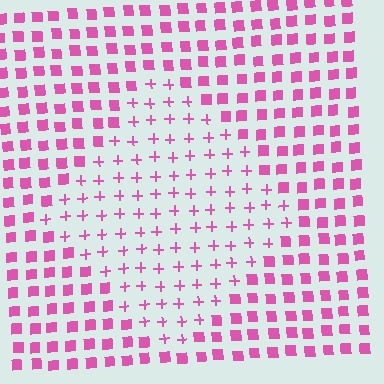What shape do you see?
I see a diamond.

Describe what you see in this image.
The image is filled with small pink elements arranged in a uniform grid. A diamond-shaped region contains plus signs, while the surrounding area contains squares. The boundary is defined purely by the change in element shape.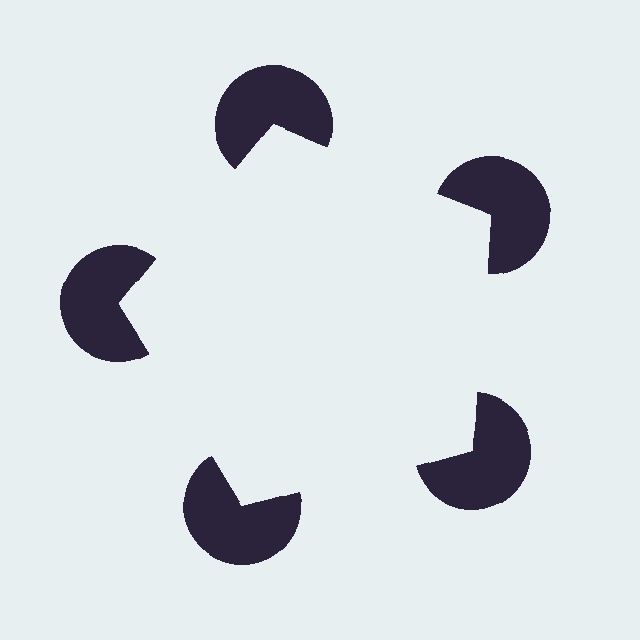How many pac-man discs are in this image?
There are 5 — one at each vertex of the illusory pentagon.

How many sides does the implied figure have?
5 sides.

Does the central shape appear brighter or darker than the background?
It typically appears slightly brighter than the background, even though no actual brightness change is drawn.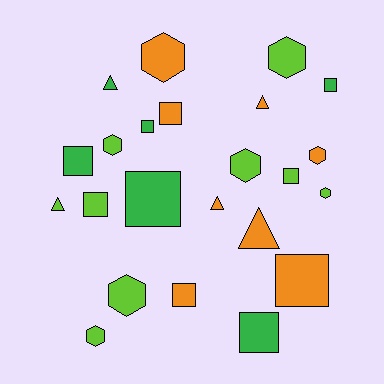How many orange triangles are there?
There are 3 orange triangles.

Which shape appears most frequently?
Square, with 10 objects.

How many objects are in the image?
There are 23 objects.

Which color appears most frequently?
Lime, with 9 objects.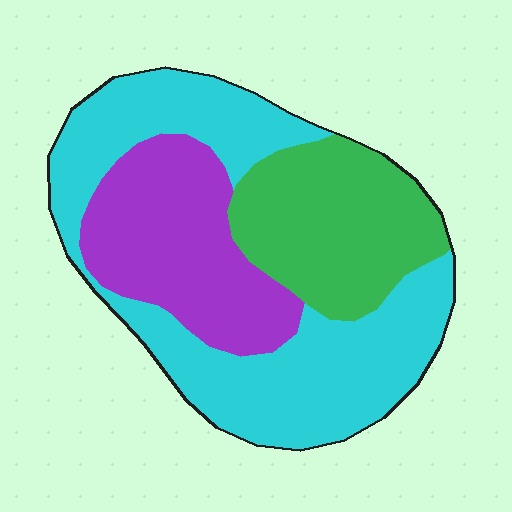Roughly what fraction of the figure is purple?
Purple takes up about one quarter (1/4) of the figure.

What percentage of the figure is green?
Green covers 26% of the figure.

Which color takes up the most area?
Cyan, at roughly 50%.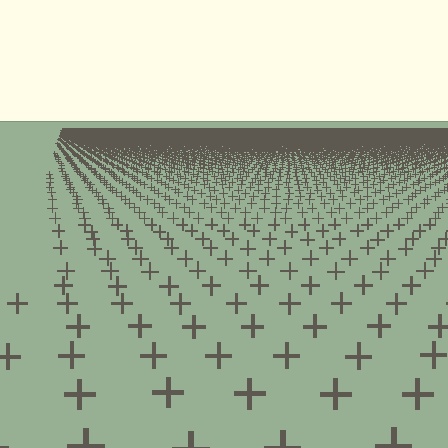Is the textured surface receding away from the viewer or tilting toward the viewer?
The surface is receding away from the viewer. Texture elements get smaller and denser toward the top.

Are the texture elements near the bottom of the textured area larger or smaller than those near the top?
Larger. Near the bottom, elements are closer to the viewer and appear at a bigger on-screen size.